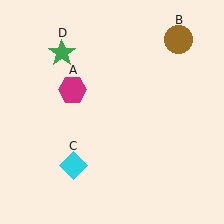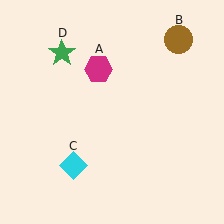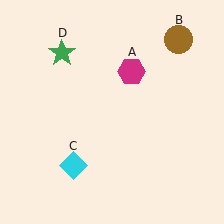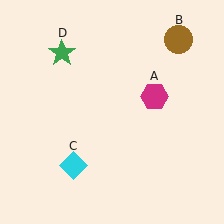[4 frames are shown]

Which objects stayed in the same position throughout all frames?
Brown circle (object B) and cyan diamond (object C) and green star (object D) remained stationary.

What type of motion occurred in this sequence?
The magenta hexagon (object A) rotated clockwise around the center of the scene.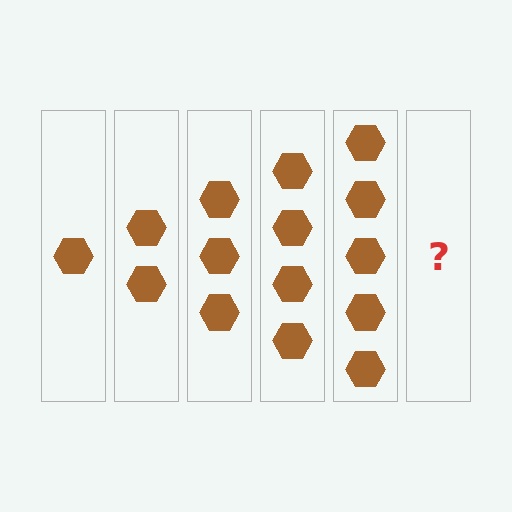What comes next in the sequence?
The next element should be 6 hexagons.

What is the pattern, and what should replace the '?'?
The pattern is that each step adds one more hexagon. The '?' should be 6 hexagons.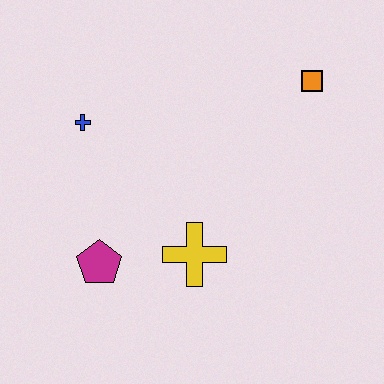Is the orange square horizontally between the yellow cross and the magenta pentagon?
No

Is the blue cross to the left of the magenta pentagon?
Yes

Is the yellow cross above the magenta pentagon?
Yes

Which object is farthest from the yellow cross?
The orange square is farthest from the yellow cross.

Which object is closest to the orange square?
The yellow cross is closest to the orange square.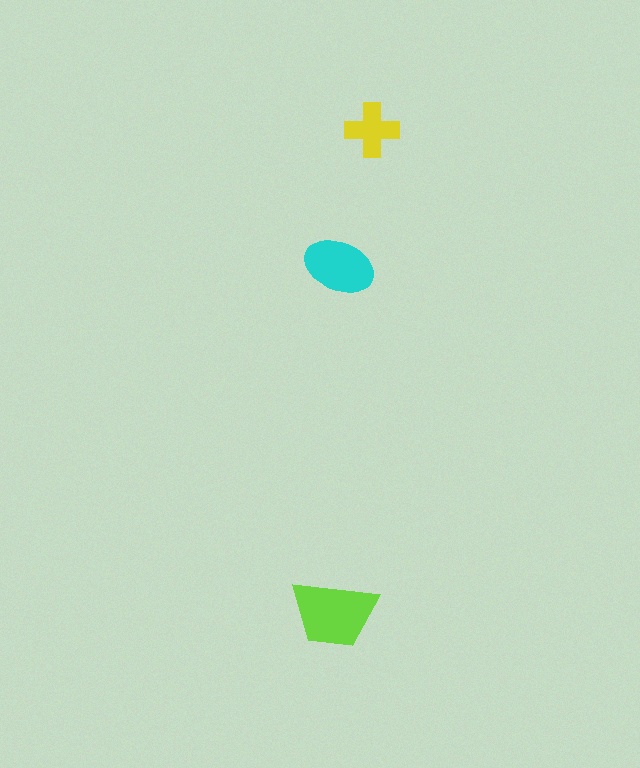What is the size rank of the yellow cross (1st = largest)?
3rd.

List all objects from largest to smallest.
The lime trapezoid, the cyan ellipse, the yellow cross.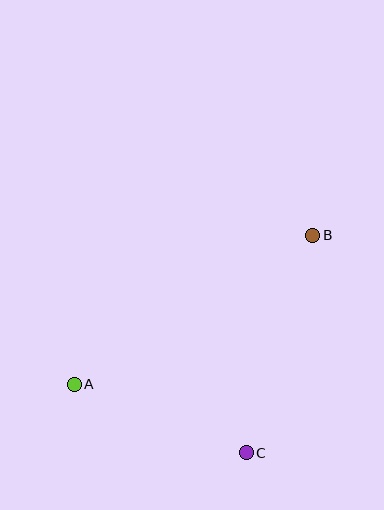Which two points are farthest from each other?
Points A and B are farthest from each other.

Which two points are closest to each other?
Points A and C are closest to each other.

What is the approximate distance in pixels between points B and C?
The distance between B and C is approximately 228 pixels.